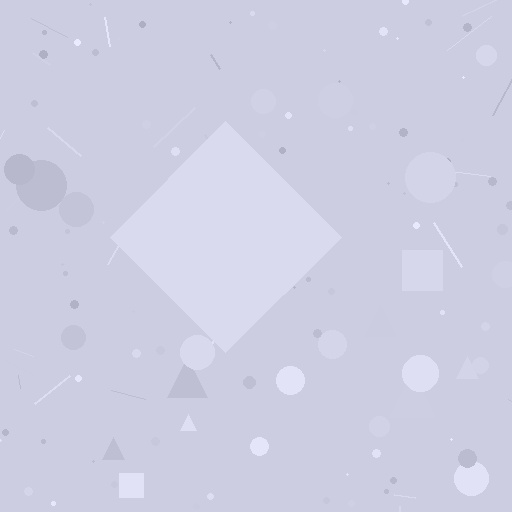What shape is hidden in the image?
A diamond is hidden in the image.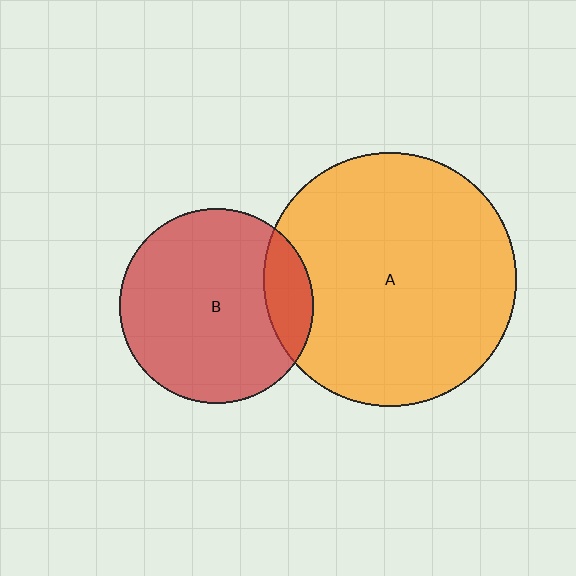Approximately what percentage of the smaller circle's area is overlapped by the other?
Approximately 15%.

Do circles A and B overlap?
Yes.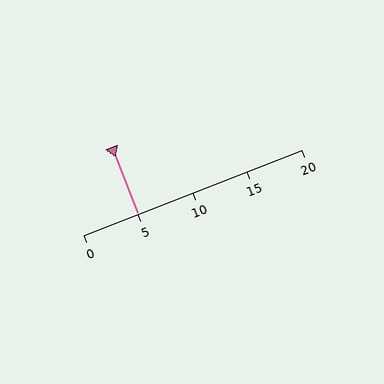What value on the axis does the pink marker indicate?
The marker indicates approximately 5.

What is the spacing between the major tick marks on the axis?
The major ticks are spaced 5 apart.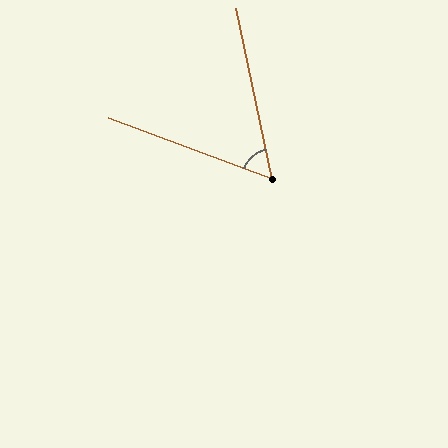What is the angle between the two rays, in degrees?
Approximately 58 degrees.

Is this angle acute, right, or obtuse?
It is acute.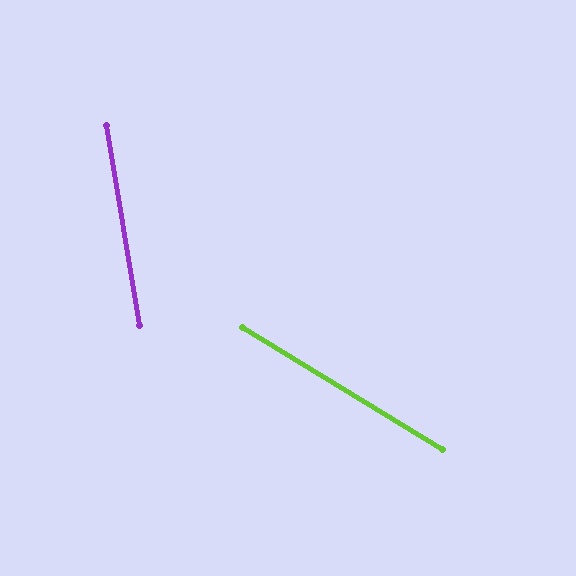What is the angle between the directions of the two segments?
Approximately 49 degrees.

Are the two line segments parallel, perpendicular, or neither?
Neither parallel nor perpendicular — they differ by about 49°.